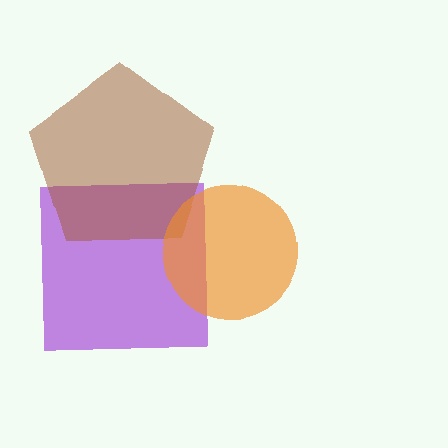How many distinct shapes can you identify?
There are 3 distinct shapes: a purple square, a brown pentagon, an orange circle.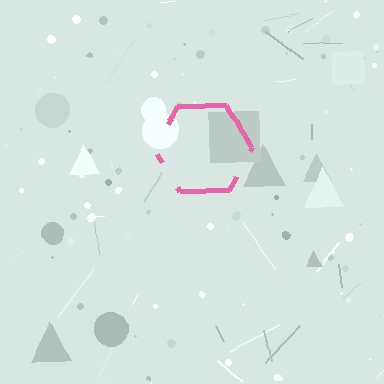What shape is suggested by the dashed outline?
The dashed outline suggests a hexagon.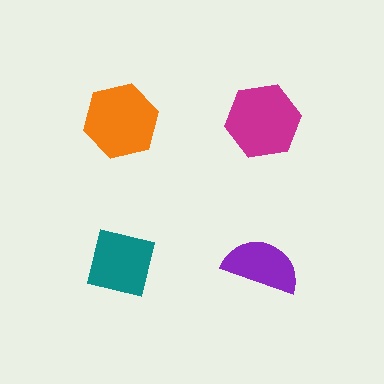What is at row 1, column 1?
An orange hexagon.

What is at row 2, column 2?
A purple semicircle.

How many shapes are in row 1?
2 shapes.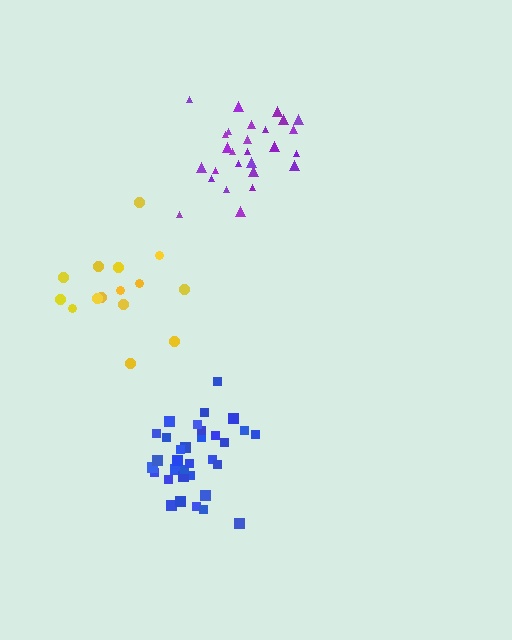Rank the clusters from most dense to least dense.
blue, purple, yellow.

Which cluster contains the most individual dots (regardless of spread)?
Blue (33).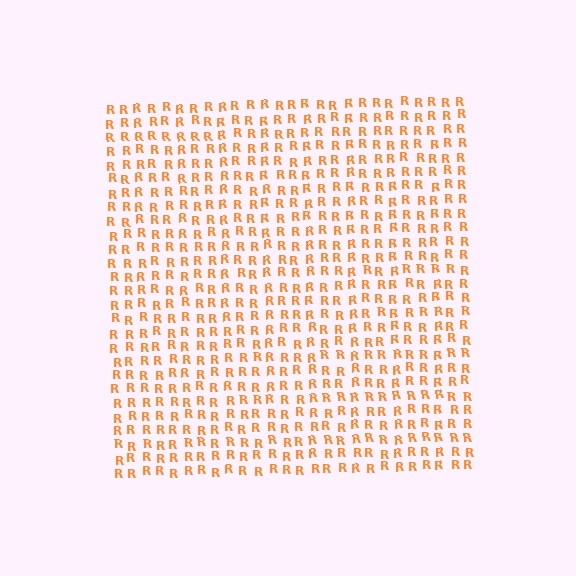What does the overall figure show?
The overall figure shows a square.